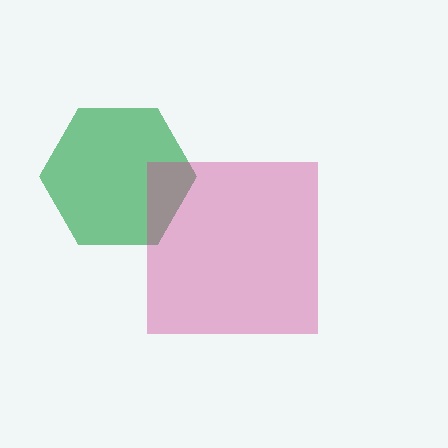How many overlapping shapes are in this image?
There are 2 overlapping shapes in the image.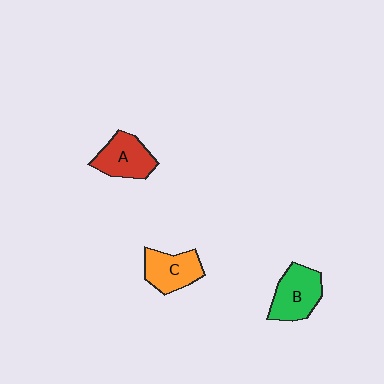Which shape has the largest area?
Shape B (green).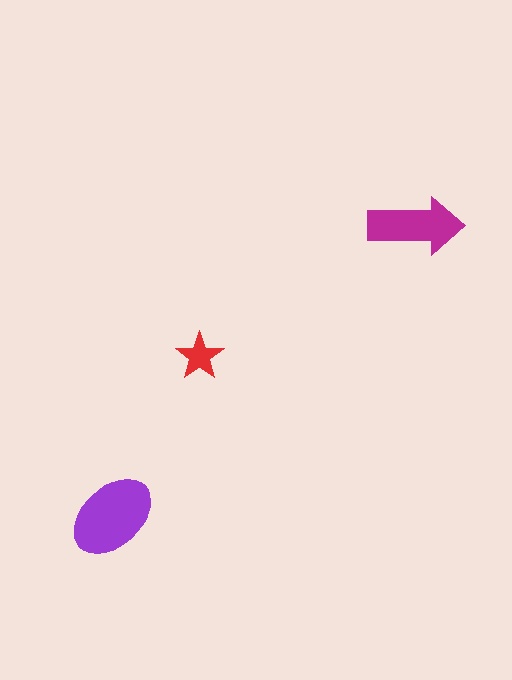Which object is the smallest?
The red star.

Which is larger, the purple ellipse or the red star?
The purple ellipse.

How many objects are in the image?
There are 3 objects in the image.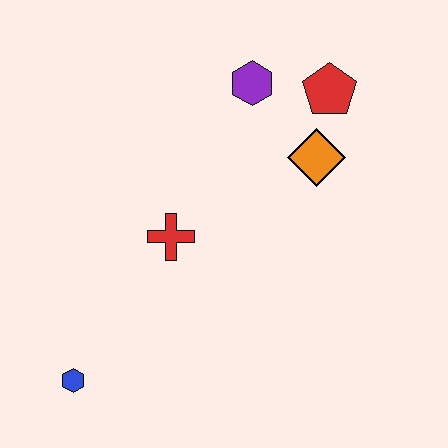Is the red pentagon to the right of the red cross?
Yes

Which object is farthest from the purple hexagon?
The blue hexagon is farthest from the purple hexagon.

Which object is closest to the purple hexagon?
The red pentagon is closest to the purple hexagon.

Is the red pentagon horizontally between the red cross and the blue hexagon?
No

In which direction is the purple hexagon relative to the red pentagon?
The purple hexagon is to the left of the red pentagon.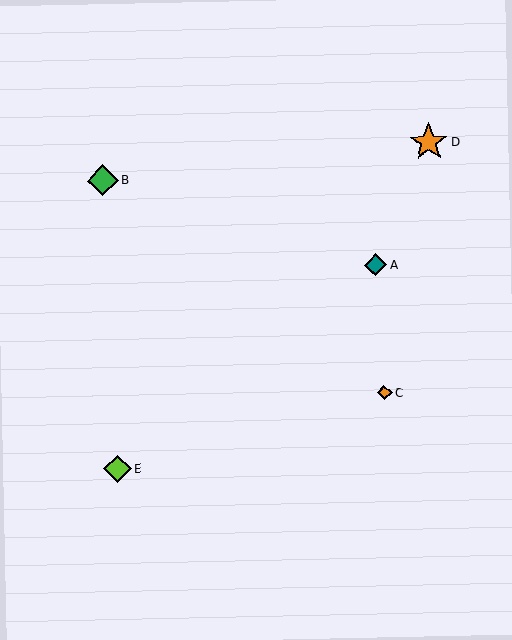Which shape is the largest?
The orange star (labeled D) is the largest.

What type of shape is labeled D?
Shape D is an orange star.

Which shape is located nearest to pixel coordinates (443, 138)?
The orange star (labeled D) at (429, 142) is nearest to that location.